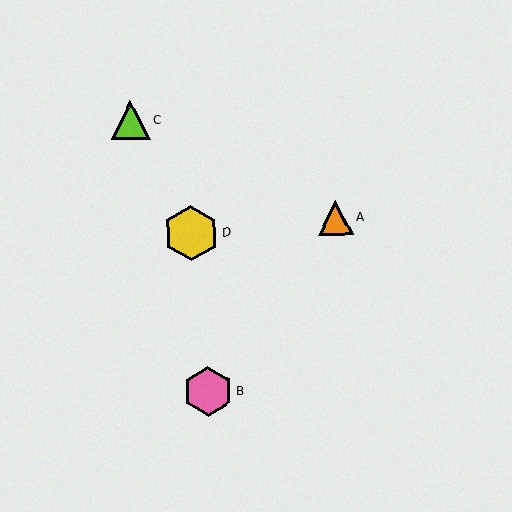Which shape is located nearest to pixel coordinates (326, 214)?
The orange triangle (labeled A) at (335, 218) is nearest to that location.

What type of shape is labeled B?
Shape B is a pink hexagon.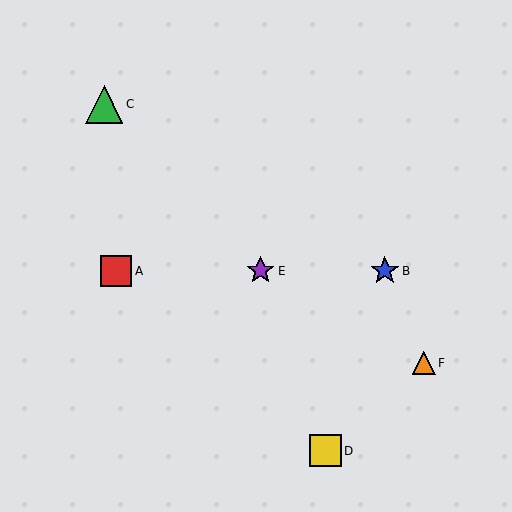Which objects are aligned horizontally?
Objects A, B, E are aligned horizontally.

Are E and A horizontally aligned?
Yes, both are at y≈271.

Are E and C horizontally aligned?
No, E is at y≈271 and C is at y≈104.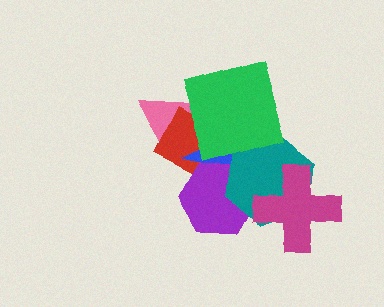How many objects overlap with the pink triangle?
3 objects overlap with the pink triangle.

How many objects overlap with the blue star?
5 objects overlap with the blue star.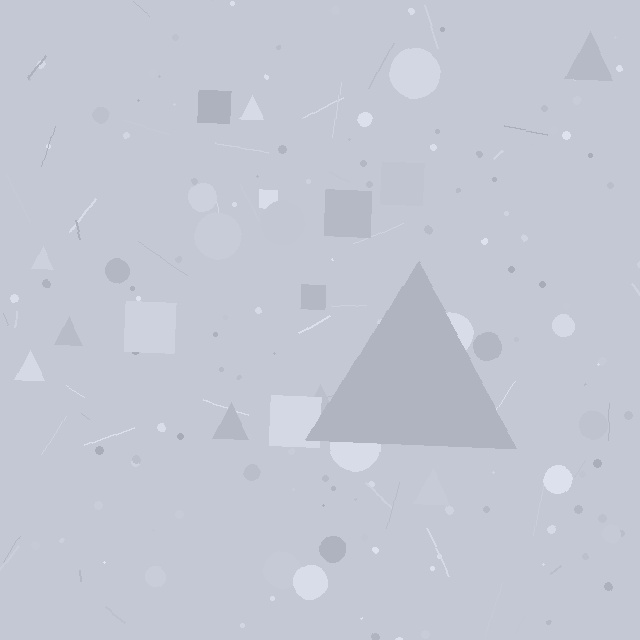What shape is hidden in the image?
A triangle is hidden in the image.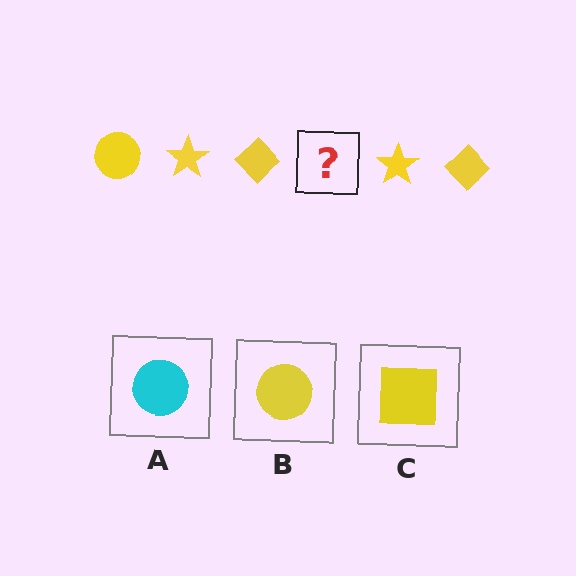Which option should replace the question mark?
Option B.